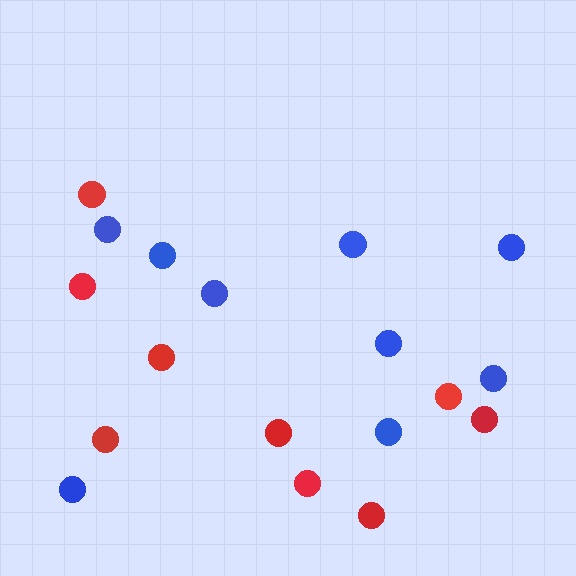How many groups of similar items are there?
There are 2 groups: one group of blue circles (9) and one group of red circles (9).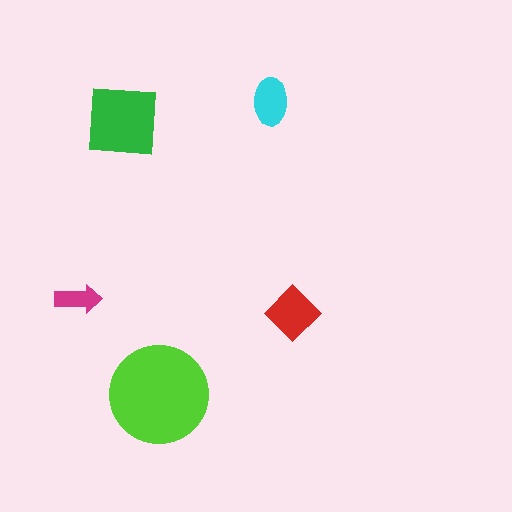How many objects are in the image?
There are 5 objects in the image.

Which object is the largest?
The lime circle.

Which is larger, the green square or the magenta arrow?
The green square.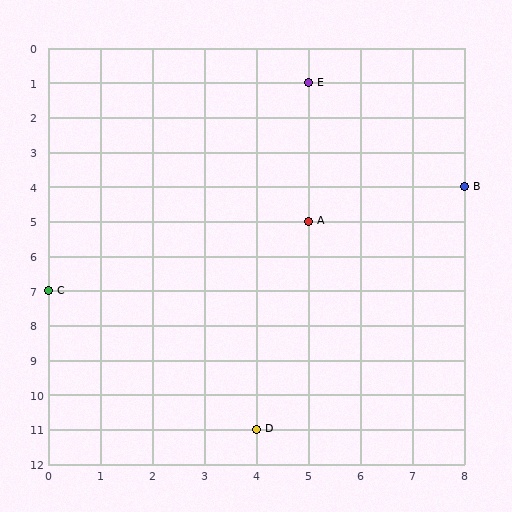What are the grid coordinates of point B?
Point B is at grid coordinates (8, 4).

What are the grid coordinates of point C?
Point C is at grid coordinates (0, 7).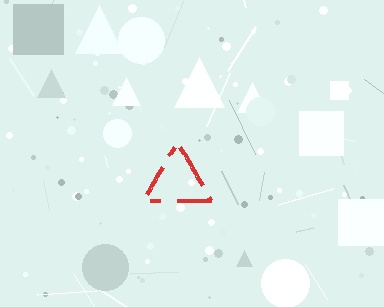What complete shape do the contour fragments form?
The contour fragments form a triangle.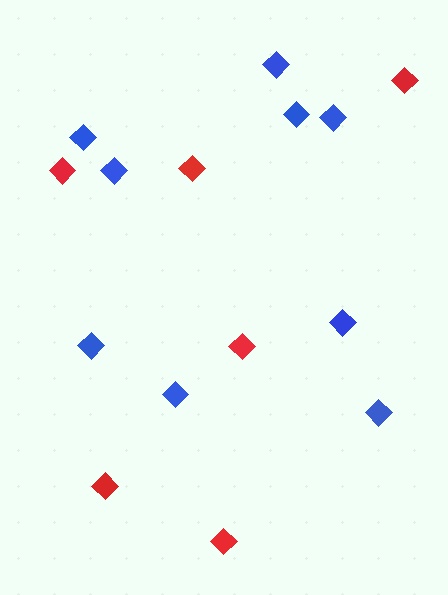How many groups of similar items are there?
There are 2 groups: one group of red diamonds (6) and one group of blue diamonds (9).